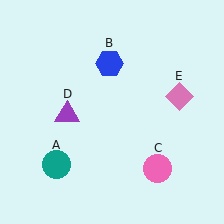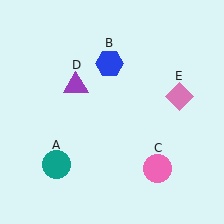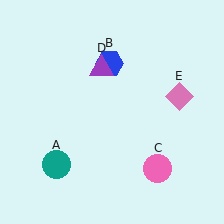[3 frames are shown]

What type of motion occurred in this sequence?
The purple triangle (object D) rotated clockwise around the center of the scene.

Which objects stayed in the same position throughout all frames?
Teal circle (object A) and blue hexagon (object B) and pink circle (object C) and pink diamond (object E) remained stationary.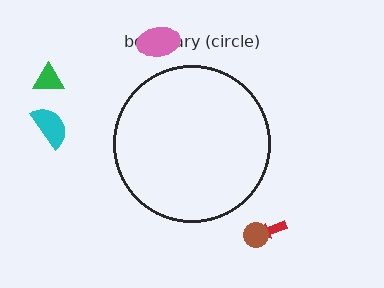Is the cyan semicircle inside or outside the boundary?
Outside.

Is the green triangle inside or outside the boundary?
Outside.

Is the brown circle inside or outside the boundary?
Outside.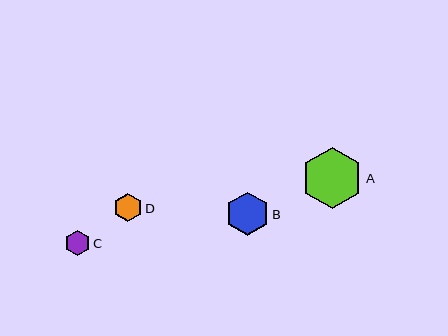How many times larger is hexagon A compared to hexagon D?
Hexagon A is approximately 2.2 times the size of hexagon D.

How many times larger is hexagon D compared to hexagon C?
Hexagon D is approximately 1.1 times the size of hexagon C.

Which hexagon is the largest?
Hexagon A is the largest with a size of approximately 61 pixels.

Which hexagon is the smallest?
Hexagon C is the smallest with a size of approximately 25 pixels.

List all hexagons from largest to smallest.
From largest to smallest: A, B, D, C.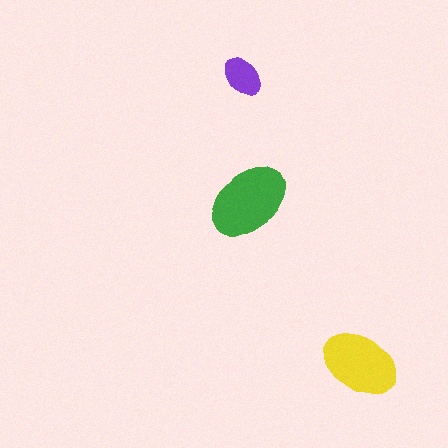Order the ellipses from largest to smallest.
the green one, the yellow one, the purple one.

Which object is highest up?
The purple ellipse is topmost.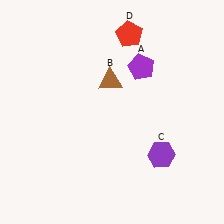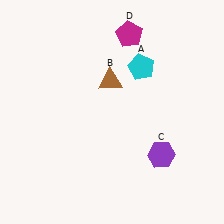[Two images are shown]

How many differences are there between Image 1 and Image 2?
There are 2 differences between the two images.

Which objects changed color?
A changed from purple to cyan. D changed from red to magenta.